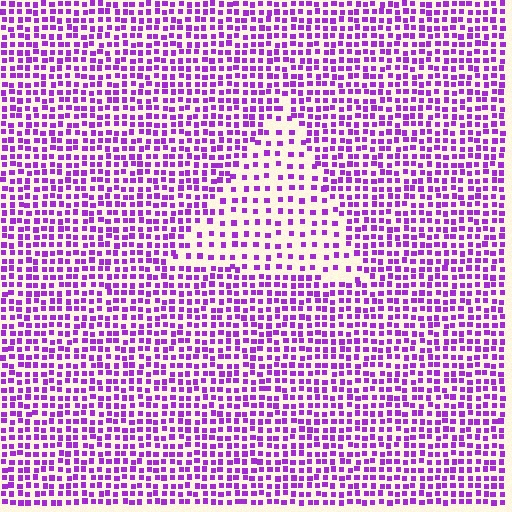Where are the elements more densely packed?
The elements are more densely packed outside the triangle boundary.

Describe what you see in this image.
The image contains small purple elements arranged at two different densities. A triangle-shaped region is visible where the elements are less densely packed than the surrounding area.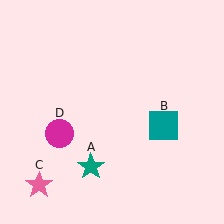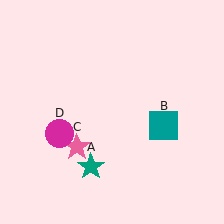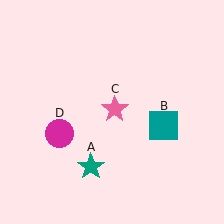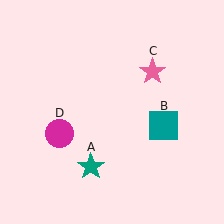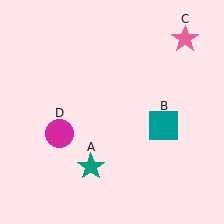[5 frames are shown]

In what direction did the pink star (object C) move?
The pink star (object C) moved up and to the right.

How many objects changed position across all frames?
1 object changed position: pink star (object C).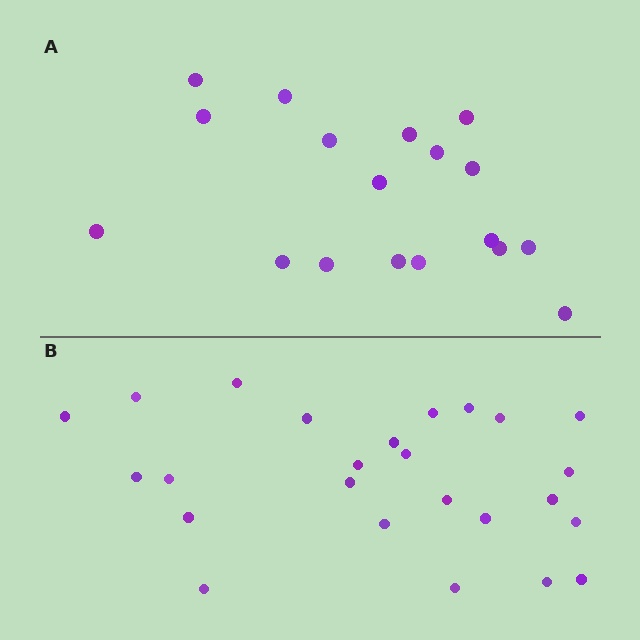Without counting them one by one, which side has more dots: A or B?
Region B (the bottom region) has more dots.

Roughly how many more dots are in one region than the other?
Region B has roughly 8 or so more dots than region A.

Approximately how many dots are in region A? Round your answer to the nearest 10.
About 20 dots. (The exact count is 18, which rounds to 20.)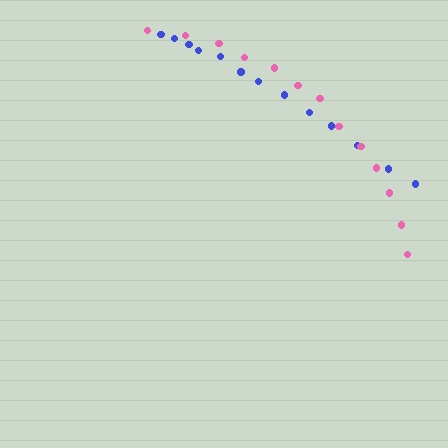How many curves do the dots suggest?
There are 2 distinct paths.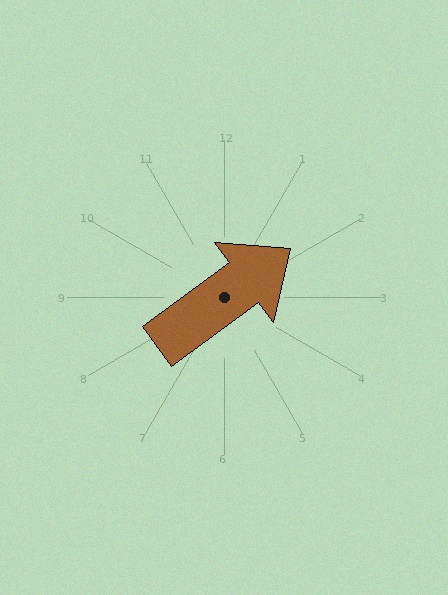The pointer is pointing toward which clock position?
Roughly 2 o'clock.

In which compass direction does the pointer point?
Northeast.